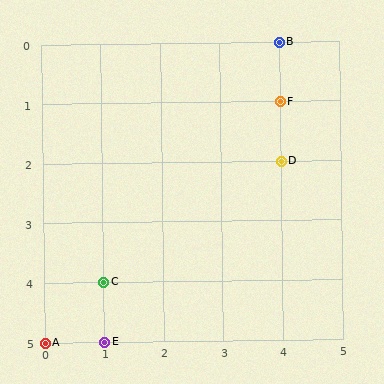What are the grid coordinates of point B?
Point B is at grid coordinates (4, 0).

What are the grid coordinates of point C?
Point C is at grid coordinates (1, 4).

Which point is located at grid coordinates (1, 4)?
Point C is at (1, 4).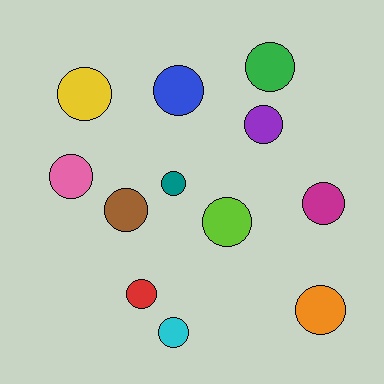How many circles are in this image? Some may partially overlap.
There are 12 circles.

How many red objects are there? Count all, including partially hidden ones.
There is 1 red object.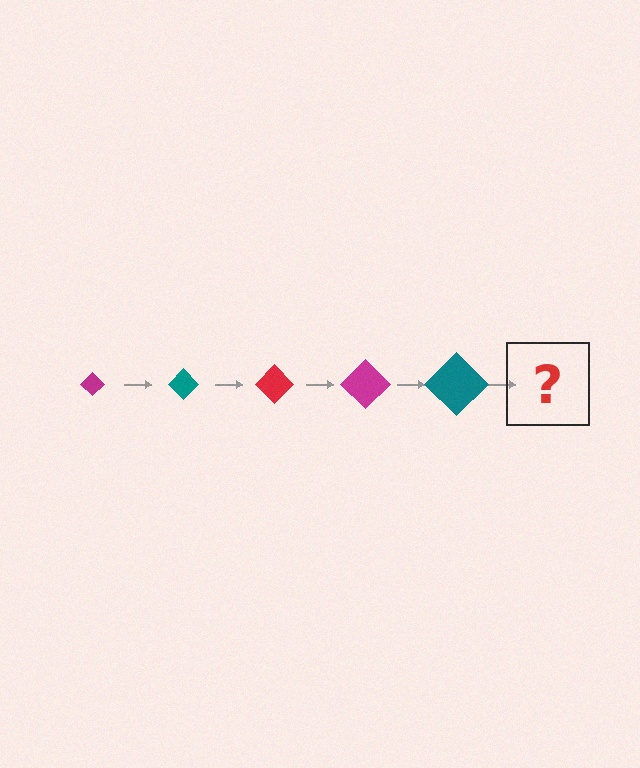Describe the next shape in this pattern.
It should be a red diamond, larger than the previous one.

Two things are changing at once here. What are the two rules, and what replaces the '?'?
The two rules are that the diamond grows larger each step and the color cycles through magenta, teal, and red. The '?' should be a red diamond, larger than the previous one.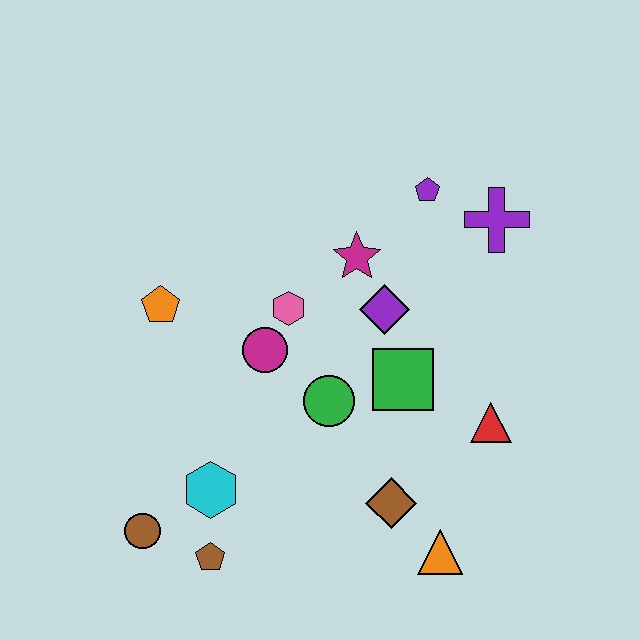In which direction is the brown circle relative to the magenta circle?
The brown circle is below the magenta circle.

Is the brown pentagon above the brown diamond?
No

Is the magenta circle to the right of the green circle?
No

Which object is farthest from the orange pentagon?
The orange triangle is farthest from the orange pentagon.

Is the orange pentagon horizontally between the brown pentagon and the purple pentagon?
No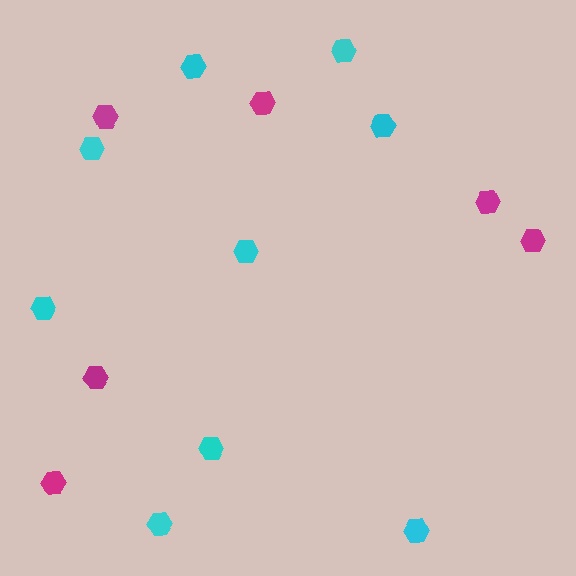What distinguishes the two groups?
There are 2 groups: one group of magenta hexagons (6) and one group of cyan hexagons (9).